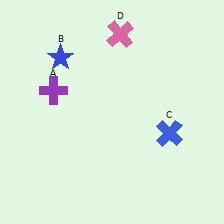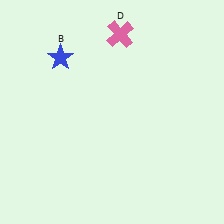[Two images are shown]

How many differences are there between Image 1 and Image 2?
There are 2 differences between the two images.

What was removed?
The purple cross (A), the blue cross (C) were removed in Image 2.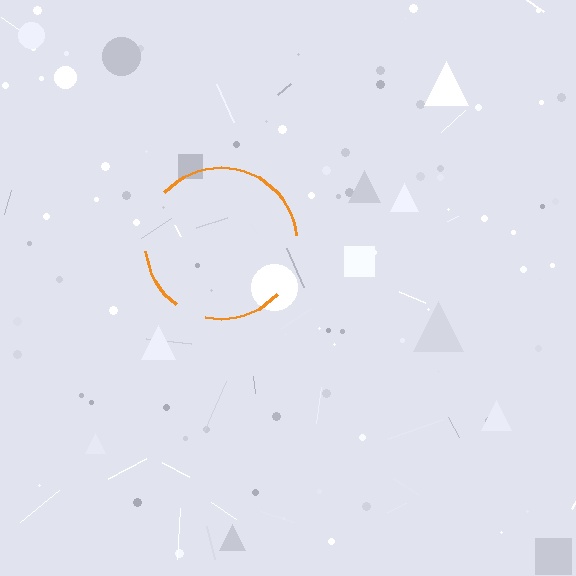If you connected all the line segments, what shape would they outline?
They would outline a circle.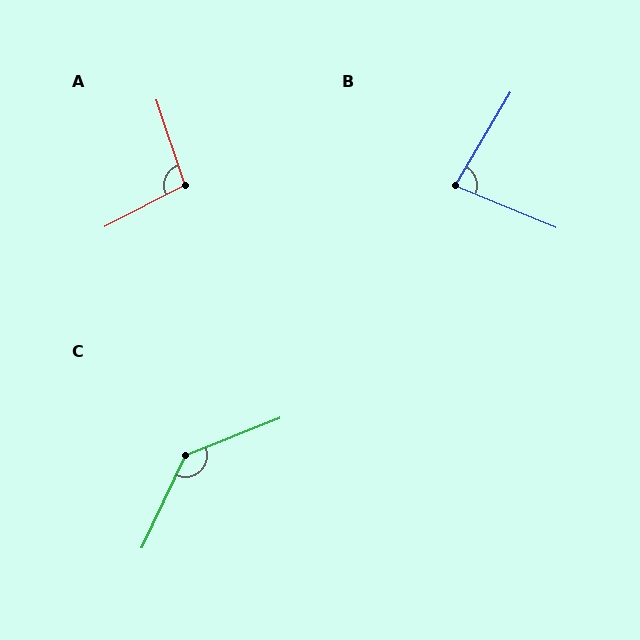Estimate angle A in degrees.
Approximately 99 degrees.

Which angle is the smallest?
B, at approximately 82 degrees.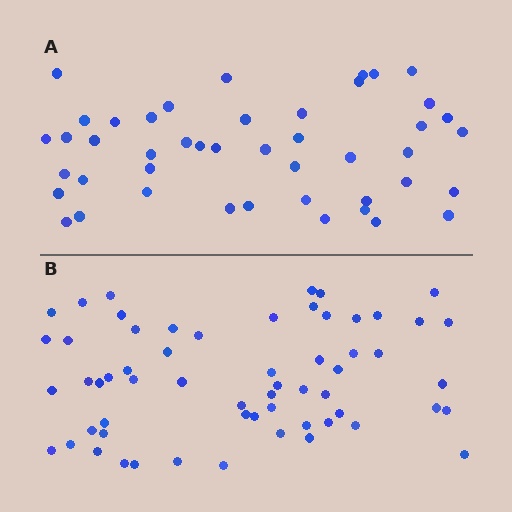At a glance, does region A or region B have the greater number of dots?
Region B (the bottom region) has more dots.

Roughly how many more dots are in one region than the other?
Region B has approximately 15 more dots than region A.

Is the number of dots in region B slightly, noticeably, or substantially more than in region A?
Region B has noticeably more, but not dramatically so. The ratio is roughly 1.3 to 1.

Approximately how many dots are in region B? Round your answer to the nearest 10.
About 60 dots.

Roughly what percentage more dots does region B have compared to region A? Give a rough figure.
About 35% more.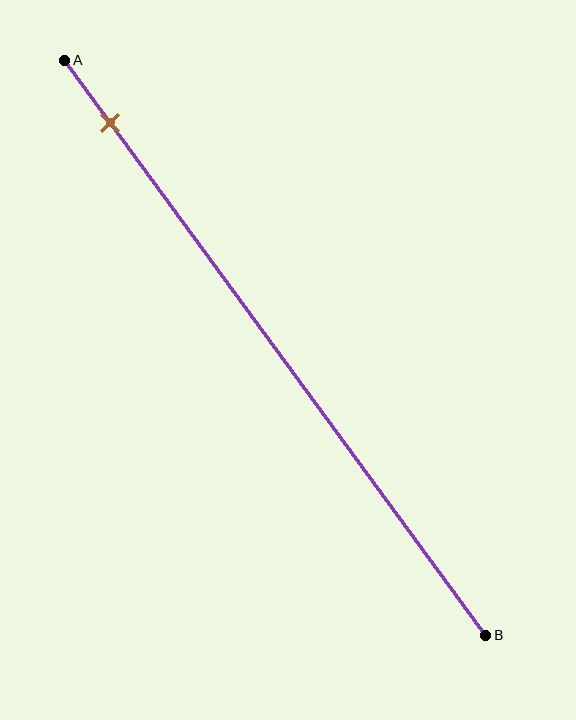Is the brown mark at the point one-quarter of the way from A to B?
No, the mark is at about 10% from A, not at the 25% one-quarter point.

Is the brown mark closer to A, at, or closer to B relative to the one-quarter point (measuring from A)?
The brown mark is closer to point A than the one-quarter point of segment AB.